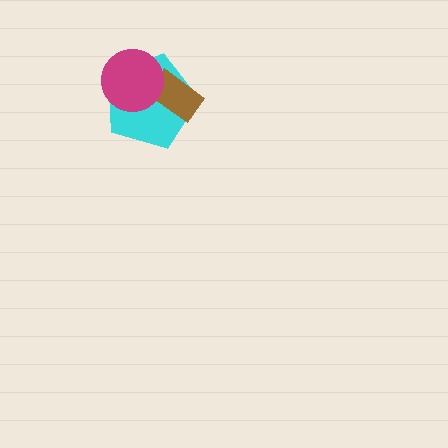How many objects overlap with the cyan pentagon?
2 objects overlap with the cyan pentagon.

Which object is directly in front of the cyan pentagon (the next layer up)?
The brown rectangle is directly in front of the cyan pentagon.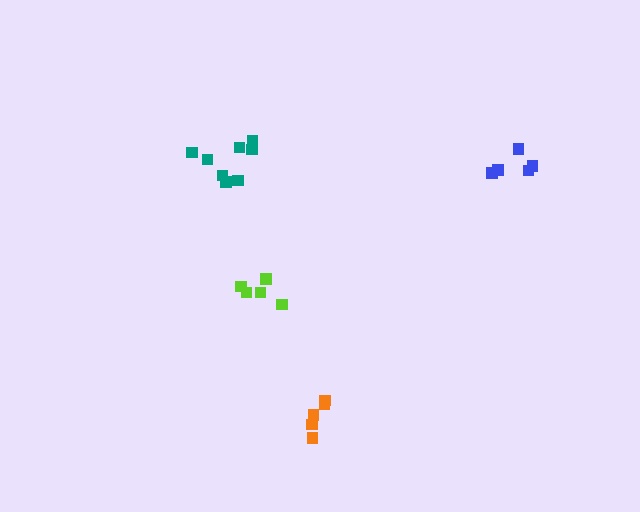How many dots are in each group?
Group 1: 8 dots, Group 2: 5 dots, Group 3: 5 dots, Group 4: 5 dots (23 total).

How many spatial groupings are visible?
There are 4 spatial groupings.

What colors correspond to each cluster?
The clusters are colored: teal, blue, orange, lime.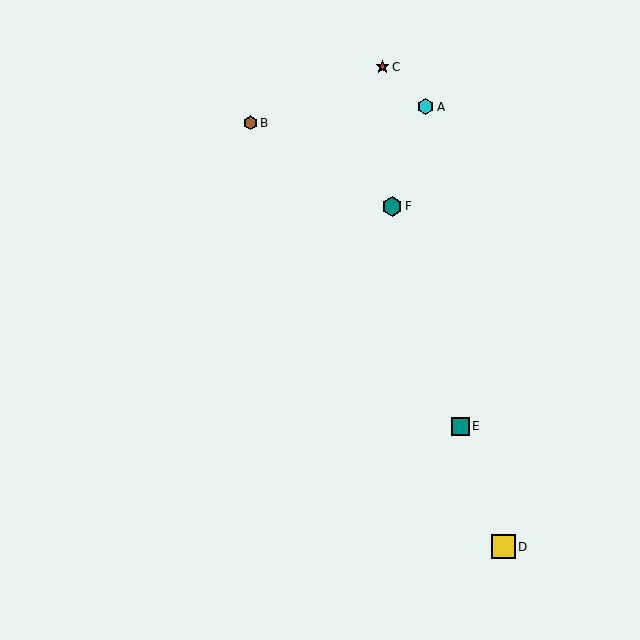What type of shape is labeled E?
Shape E is a teal square.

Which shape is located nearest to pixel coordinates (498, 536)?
The yellow square (labeled D) at (504, 547) is nearest to that location.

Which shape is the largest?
The yellow square (labeled D) is the largest.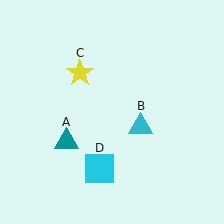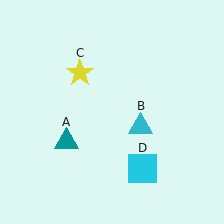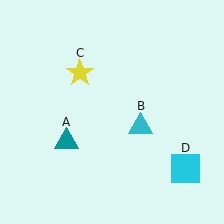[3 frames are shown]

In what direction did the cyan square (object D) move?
The cyan square (object D) moved right.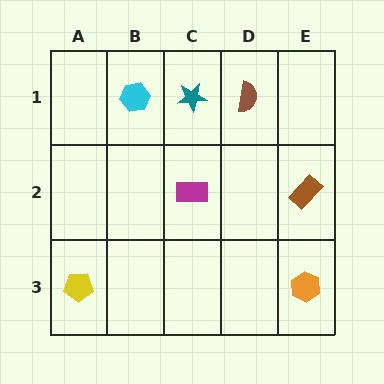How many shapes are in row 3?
2 shapes.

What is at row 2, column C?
A magenta rectangle.